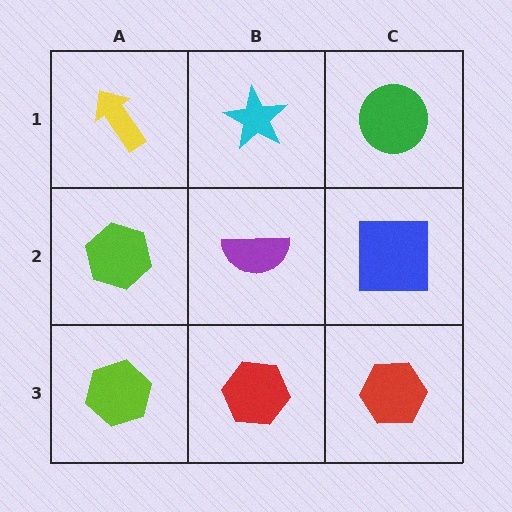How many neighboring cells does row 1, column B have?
3.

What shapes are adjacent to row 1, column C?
A blue square (row 2, column C), a cyan star (row 1, column B).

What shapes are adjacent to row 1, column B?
A purple semicircle (row 2, column B), a yellow arrow (row 1, column A), a green circle (row 1, column C).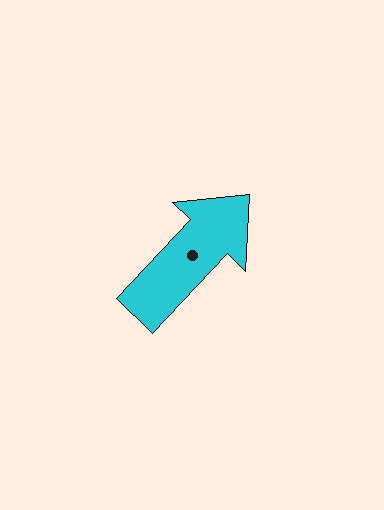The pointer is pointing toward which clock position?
Roughly 1 o'clock.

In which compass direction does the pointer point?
Northeast.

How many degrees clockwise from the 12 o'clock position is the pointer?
Approximately 43 degrees.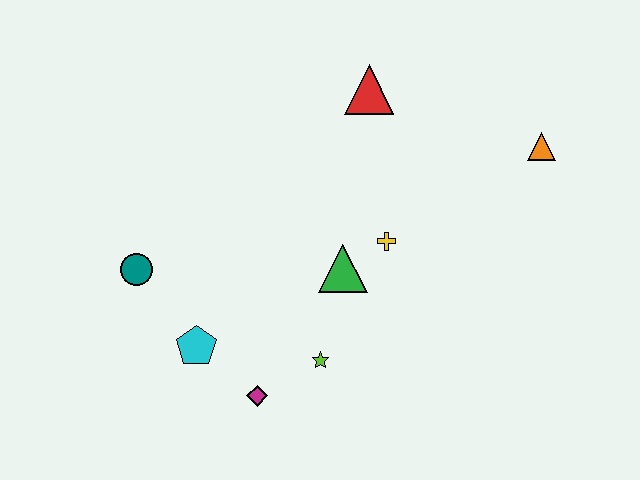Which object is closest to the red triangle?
The yellow cross is closest to the red triangle.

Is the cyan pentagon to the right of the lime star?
No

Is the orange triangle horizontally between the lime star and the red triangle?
No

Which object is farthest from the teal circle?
The orange triangle is farthest from the teal circle.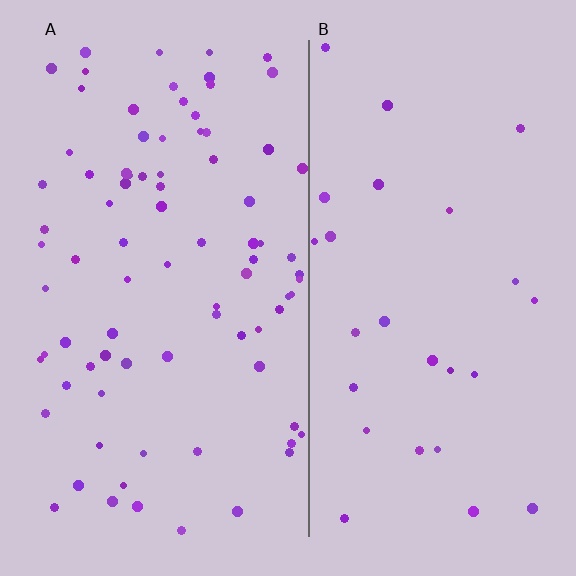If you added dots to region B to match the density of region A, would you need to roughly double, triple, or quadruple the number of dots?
Approximately triple.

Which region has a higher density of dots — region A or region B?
A (the left).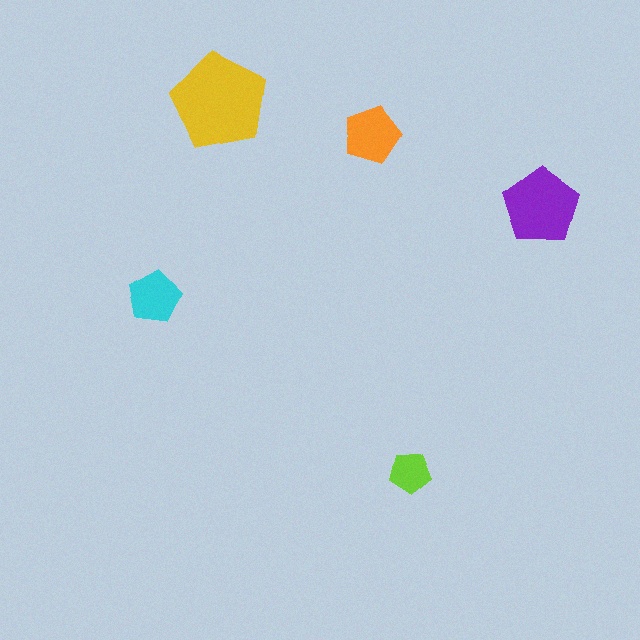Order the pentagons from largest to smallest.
the yellow one, the purple one, the orange one, the cyan one, the lime one.